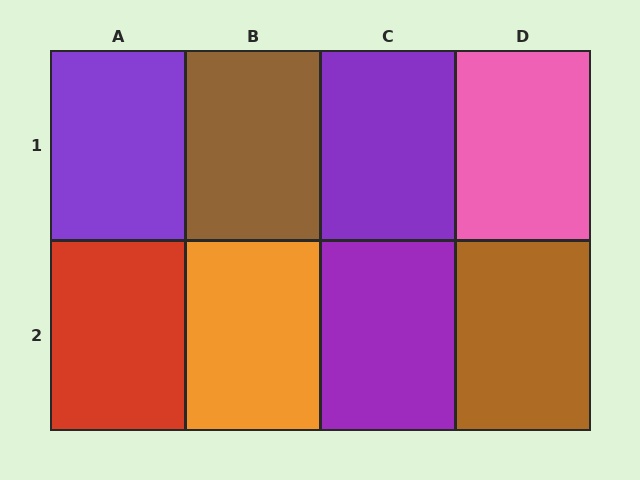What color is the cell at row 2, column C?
Purple.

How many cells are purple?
3 cells are purple.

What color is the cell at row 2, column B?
Orange.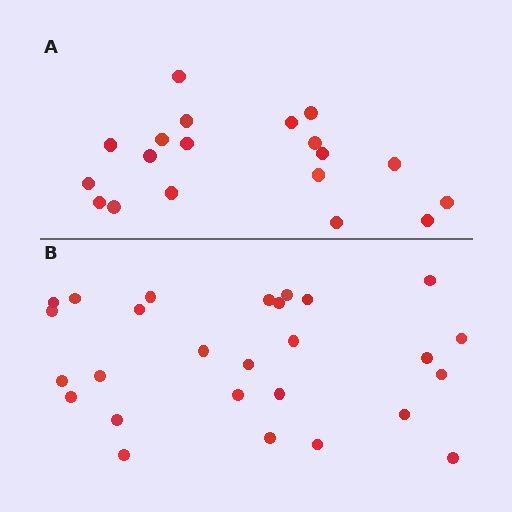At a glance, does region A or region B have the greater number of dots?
Region B (the bottom region) has more dots.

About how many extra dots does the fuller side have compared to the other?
Region B has roughly 8 or so more dots than region A.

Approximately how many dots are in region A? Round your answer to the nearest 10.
About 20 dots. (The exact count is 19, which rounds to 20.)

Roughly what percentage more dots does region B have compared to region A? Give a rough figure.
About 40% more.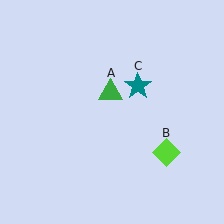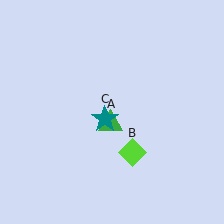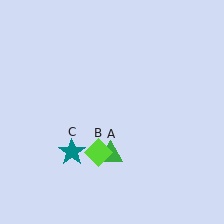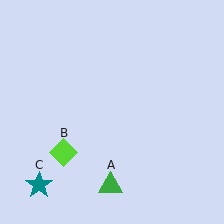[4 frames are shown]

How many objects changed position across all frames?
3 objects changed position: green triangle (object A), lime diamond (object B), teal star (object C).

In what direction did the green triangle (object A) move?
The green triangle (object A) moved down.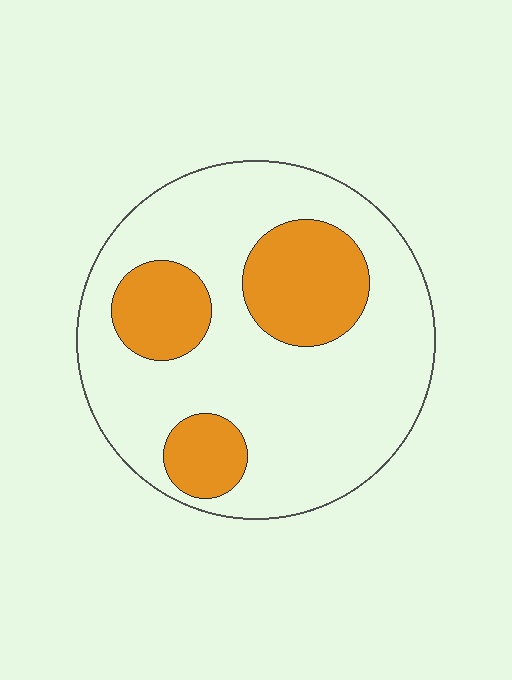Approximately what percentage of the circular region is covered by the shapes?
Approximately 25%.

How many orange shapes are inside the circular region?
3.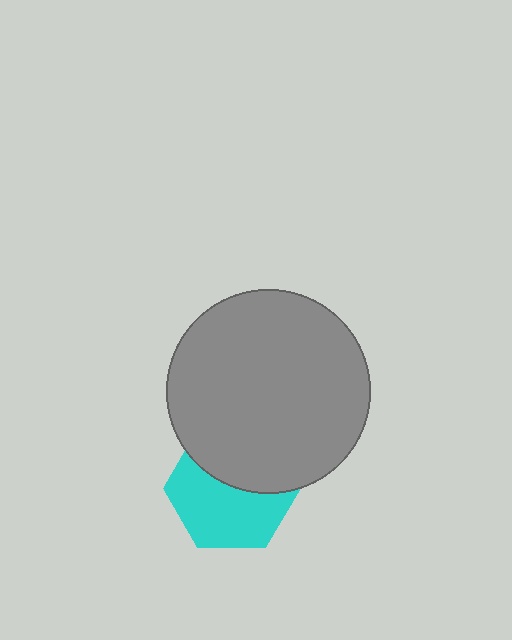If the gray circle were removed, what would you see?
You would see the complete cyan hexagon.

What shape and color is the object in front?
The object in front is a gray circle.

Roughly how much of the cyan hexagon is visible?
About half of it is visible (roughly 58%).